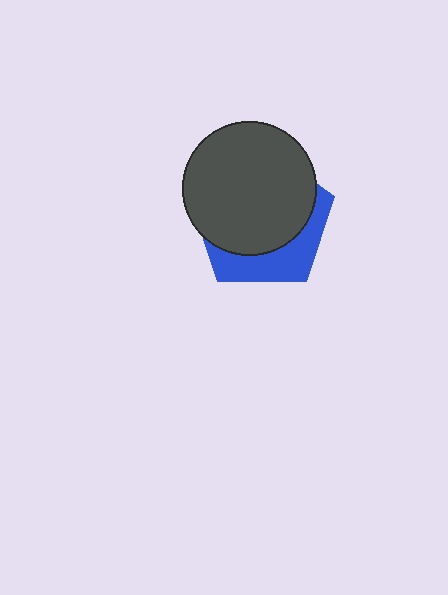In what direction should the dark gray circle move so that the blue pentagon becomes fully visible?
The dark gray circle should move toward the upper-left. That is the shortest direction to clear the overlap and leave the blue pentagon fully visible.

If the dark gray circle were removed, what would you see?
You would see the complete blue pentagon.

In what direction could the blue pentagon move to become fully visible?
The blue pentagon could move toward the lower-right. That would shift it out from behind the dark gray circle entirely.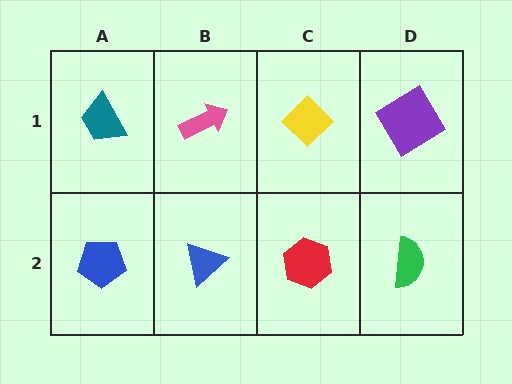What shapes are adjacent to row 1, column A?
A blue pentagon (row 2, column A), a pink arrow (row 1, column B).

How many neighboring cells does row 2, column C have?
3.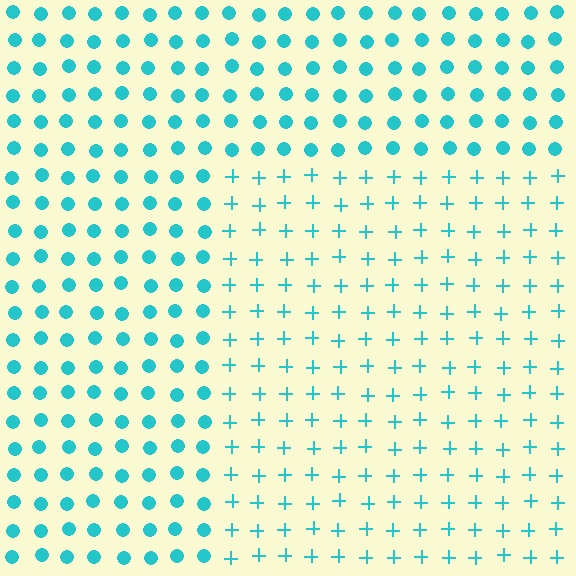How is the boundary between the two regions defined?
The boundary is defined by a change in element shape: plus signs inside vs. circles outside. All elements share the same color and spacing.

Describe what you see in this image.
The image is filled with small cyan elements arranged in a uniform grid. A rectangle-shaped region contains plus signs, while the surrounding area contains circles. The boundary is defined purely by the change in element shape.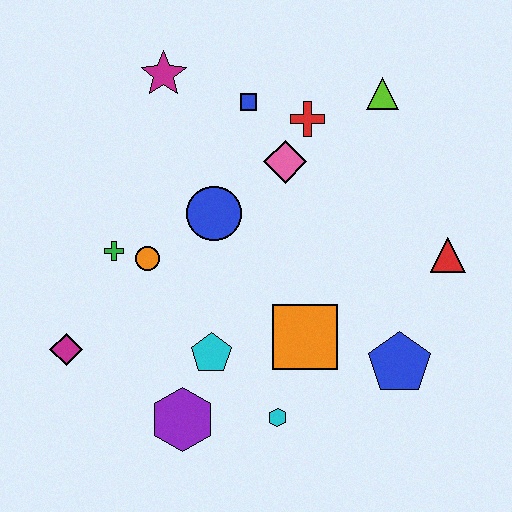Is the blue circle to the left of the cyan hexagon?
Yes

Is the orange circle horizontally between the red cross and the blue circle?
No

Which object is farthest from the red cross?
The magenta diamond is farthest from the red cross.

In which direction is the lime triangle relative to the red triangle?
The lime triangle is above the red triangle.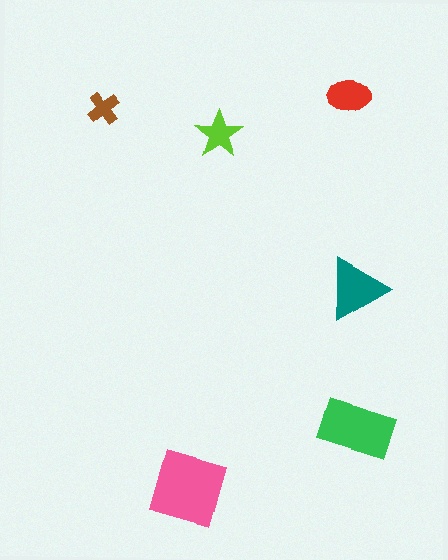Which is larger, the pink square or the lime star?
The pink square.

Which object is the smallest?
The brown cross.